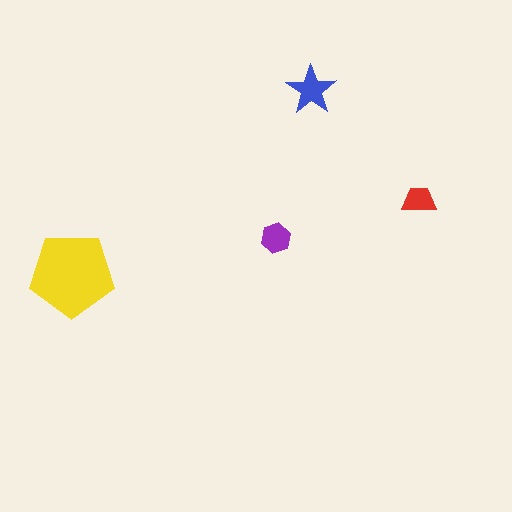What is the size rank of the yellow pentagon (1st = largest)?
1st.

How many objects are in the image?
There are 4 objects in the image.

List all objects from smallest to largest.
The red trapezoid, the purple hexagon, the blue star, the yellow pentagon.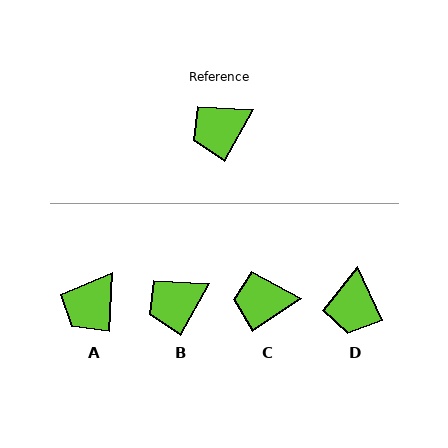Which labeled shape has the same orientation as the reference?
B.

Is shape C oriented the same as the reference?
No, it is off by about 26 degrees.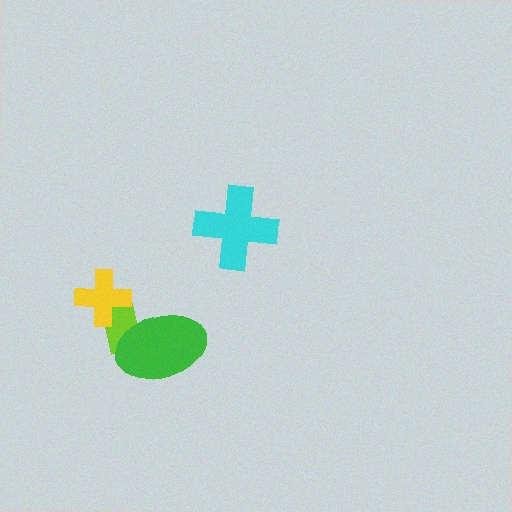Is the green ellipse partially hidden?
No, no other shape covers it.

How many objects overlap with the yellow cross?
1 object overlaps with the yellow cross.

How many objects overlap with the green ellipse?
1 object overlaps with the green ellipse.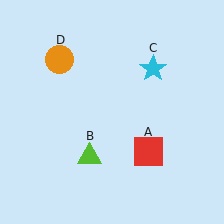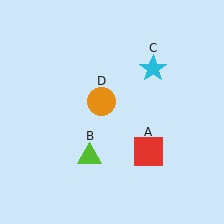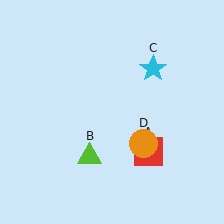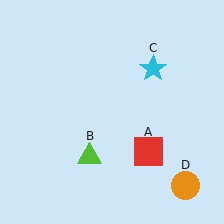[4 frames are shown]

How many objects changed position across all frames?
1 object changed position: orange circle (object D).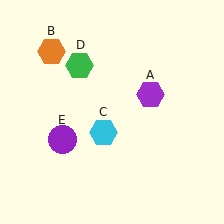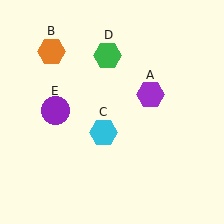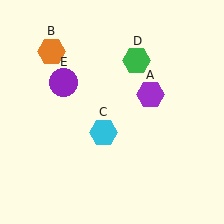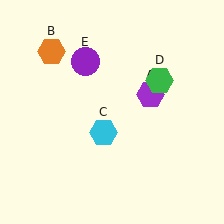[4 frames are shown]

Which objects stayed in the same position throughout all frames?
Purple hexagon (object A) and orange hexagon (object B) and cyan hexagon (object C) remained stationary.